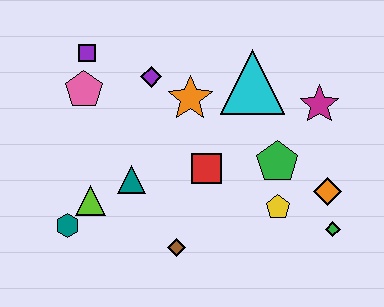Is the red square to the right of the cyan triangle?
No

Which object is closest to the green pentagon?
The yellow pentagon is closest to the green pentagon.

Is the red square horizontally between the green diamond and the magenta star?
No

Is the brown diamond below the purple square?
Yes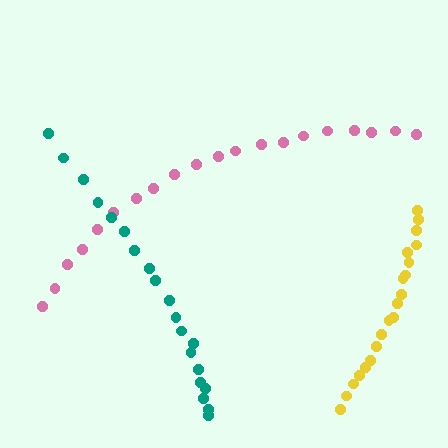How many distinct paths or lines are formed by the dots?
There are 3 distinct paths.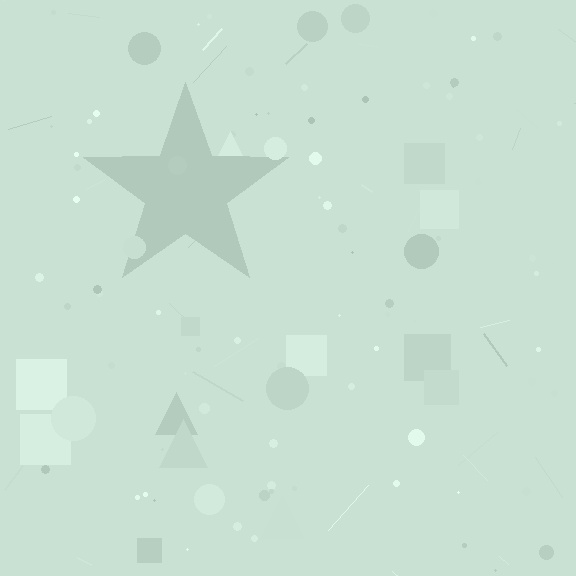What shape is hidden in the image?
A star is hidden in the image.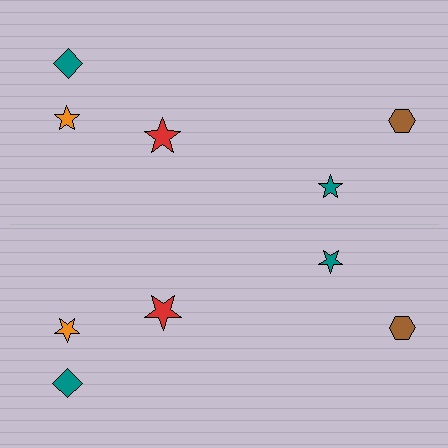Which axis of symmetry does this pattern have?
The pattern has a horizontal axis of symmetry running through the center of the image.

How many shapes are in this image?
There are 10 shapes in this image.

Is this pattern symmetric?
Yes, this pattern has bilateral (reflection) symmetry.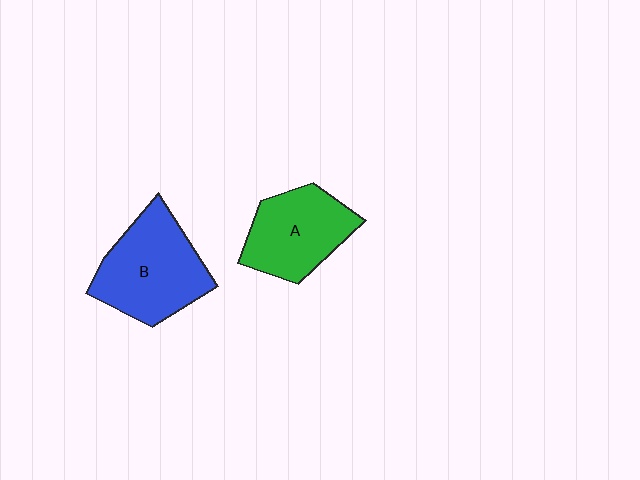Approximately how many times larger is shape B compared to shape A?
Approximately 1.2 times.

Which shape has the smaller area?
Shape A (green).